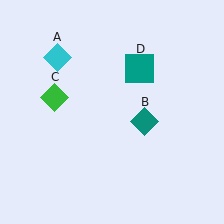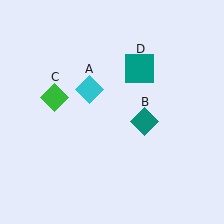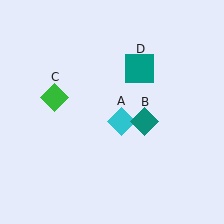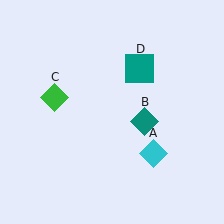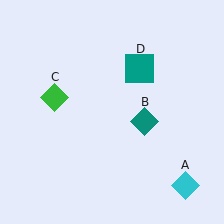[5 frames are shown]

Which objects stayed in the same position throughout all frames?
Teal diamond (object B) and green diamond (object C) and teal square (object D) remained stationary.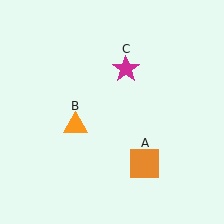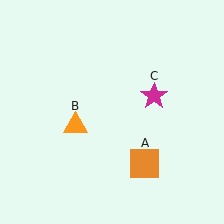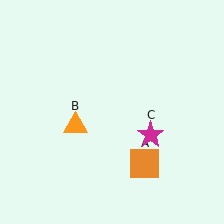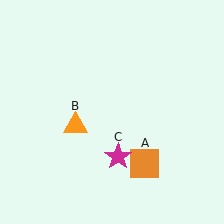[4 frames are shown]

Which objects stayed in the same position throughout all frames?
Orange square (object A) and orange triangle (object B) remained stationary.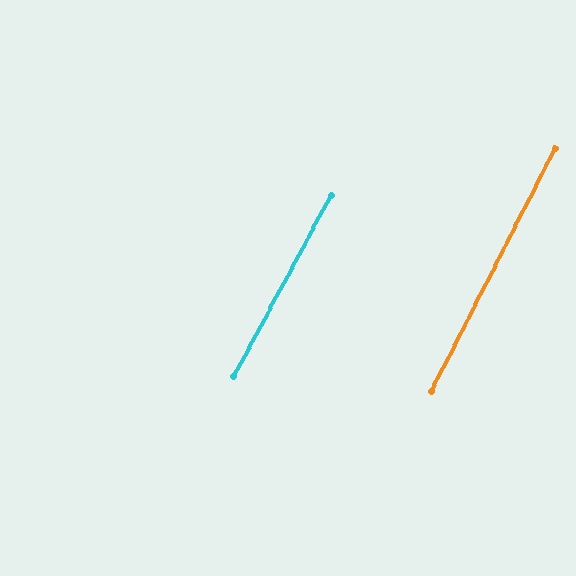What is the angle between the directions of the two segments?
Approximately 1 degree.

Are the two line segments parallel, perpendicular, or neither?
Parallel — their directions differ by only 1.2°.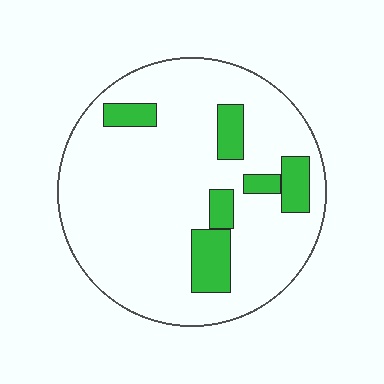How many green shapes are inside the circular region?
6.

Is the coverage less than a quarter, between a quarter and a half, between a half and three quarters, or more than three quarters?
Less than a quarter.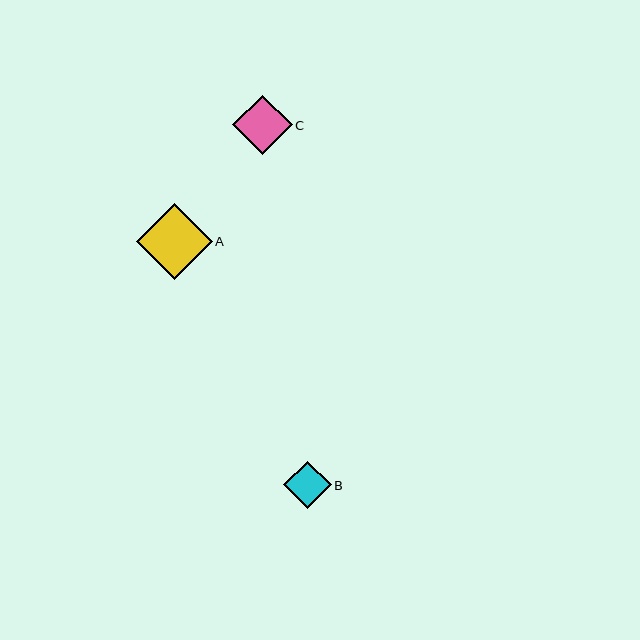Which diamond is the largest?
Diamond A is the largest with a size of approximately 76 pixels.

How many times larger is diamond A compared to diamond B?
Diamond A is approximately 1.6 times the size of diamond B.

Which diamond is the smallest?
Diamond B is the smallest with a size of approximately 48 pixels.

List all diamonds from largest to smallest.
From largest to smallest: A, C, B.